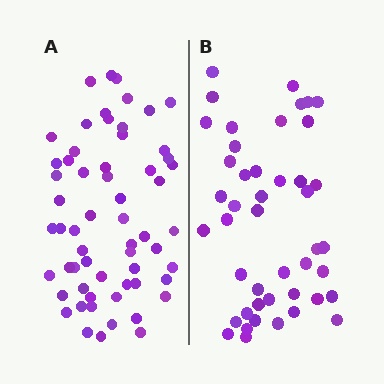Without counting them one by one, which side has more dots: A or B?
Region A (the left region) has more dots.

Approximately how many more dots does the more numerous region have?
Region A has approximately 15 more dots than region B.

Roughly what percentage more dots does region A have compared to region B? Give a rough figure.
About 35% more.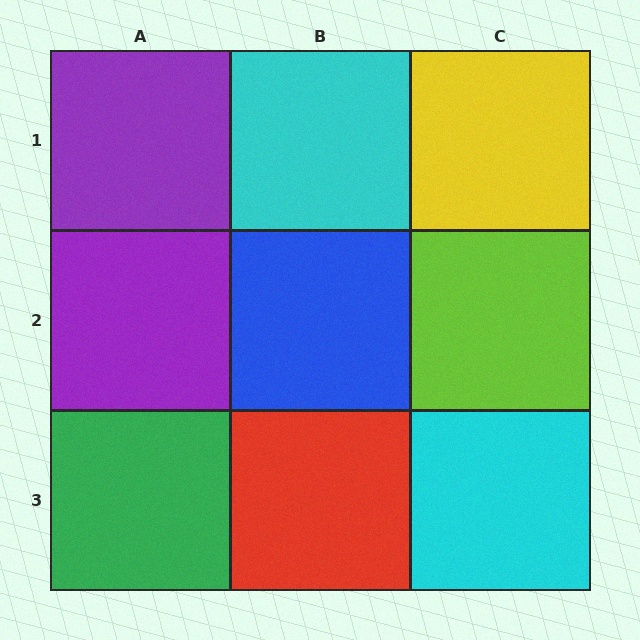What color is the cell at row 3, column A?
Green.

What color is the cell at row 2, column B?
Blue.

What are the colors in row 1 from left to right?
Purple, cyan, yellow.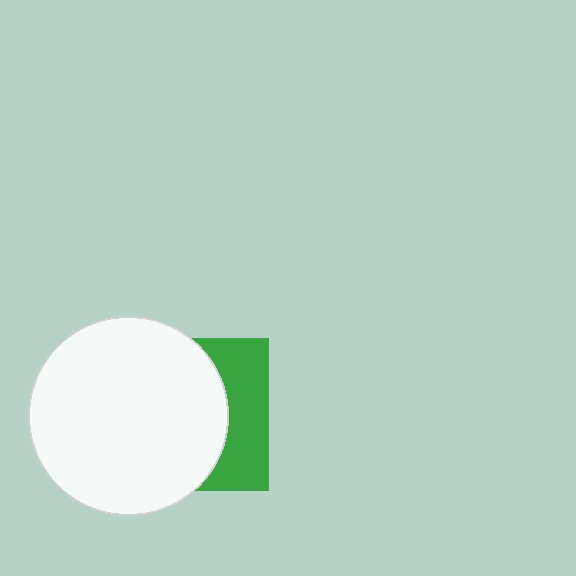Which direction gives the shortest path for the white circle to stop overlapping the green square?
Moving left gives the shortest separation.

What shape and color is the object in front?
The object in front is a white circle.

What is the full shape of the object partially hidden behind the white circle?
The partially hidden object is a green square.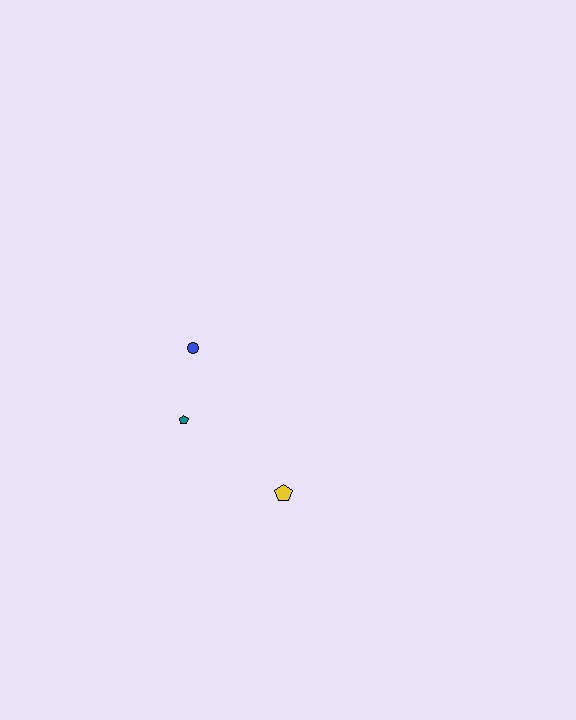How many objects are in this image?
There are 3 objects.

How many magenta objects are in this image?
There are no magenta objects.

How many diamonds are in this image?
There are no diamonds.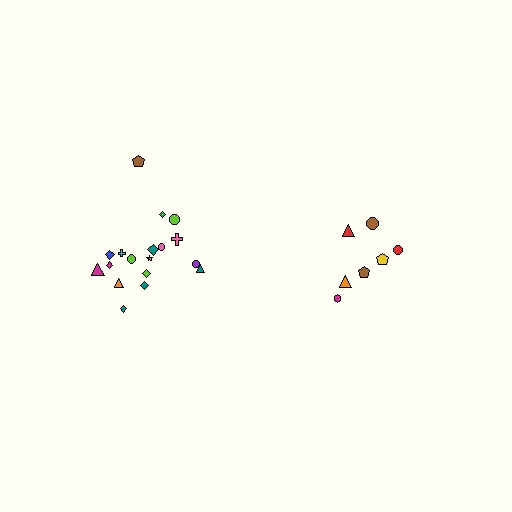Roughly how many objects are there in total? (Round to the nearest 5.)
Roughly 25 objects in total.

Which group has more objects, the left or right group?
The left group.